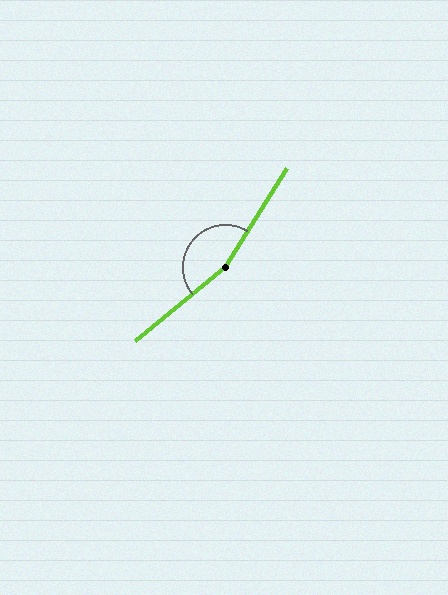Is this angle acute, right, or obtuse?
It is obtuse.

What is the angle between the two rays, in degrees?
Approximately 161 degrees.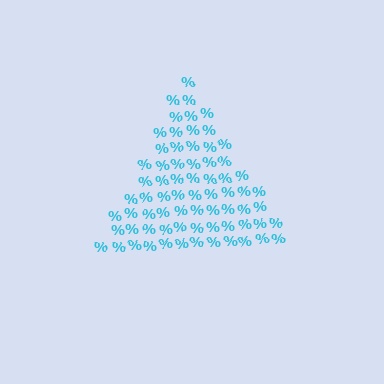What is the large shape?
The large shape is a triangle.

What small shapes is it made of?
It is made of small percent signs.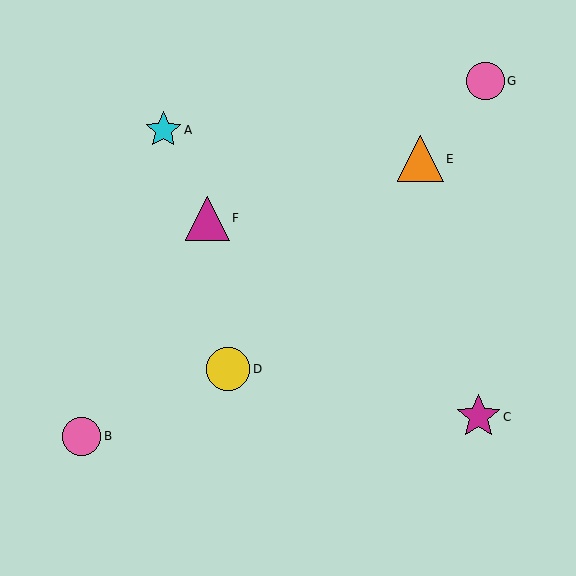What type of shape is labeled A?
Shape A is a cyan star.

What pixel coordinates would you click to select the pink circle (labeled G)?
Click at (485, 81) to select the pink circle G.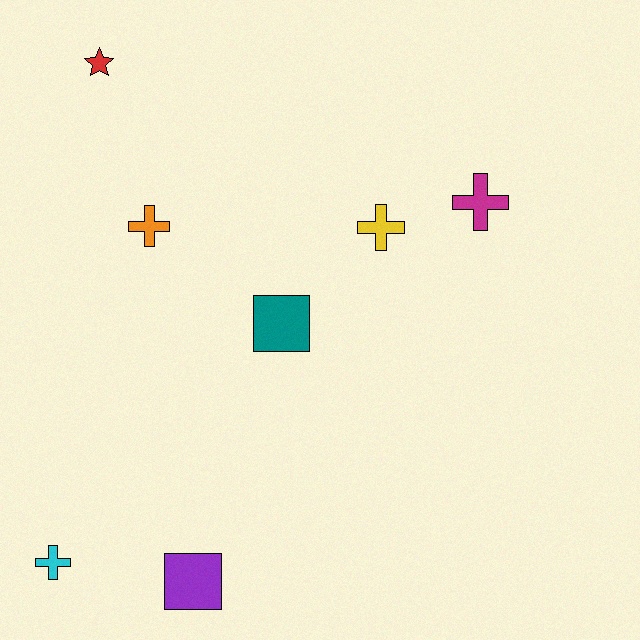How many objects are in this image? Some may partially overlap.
There are 7 objects.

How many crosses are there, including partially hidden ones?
There are 4 crosses.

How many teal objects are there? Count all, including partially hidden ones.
There is 1 teal object.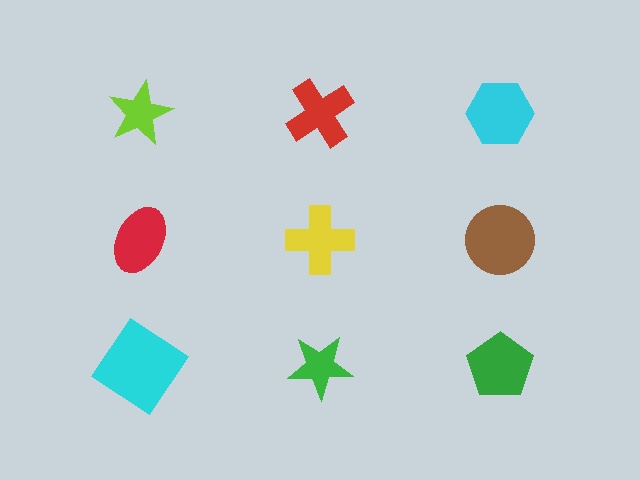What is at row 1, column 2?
A red cross.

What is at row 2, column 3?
A brown circle.